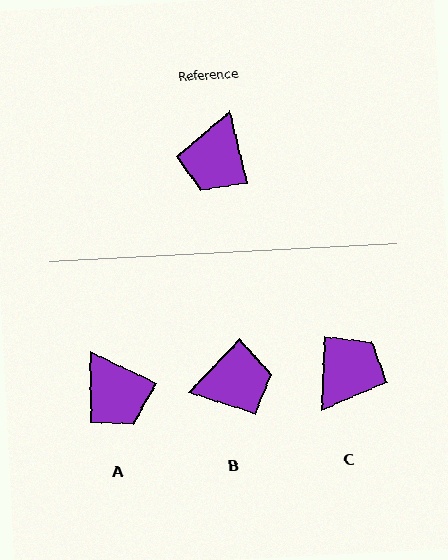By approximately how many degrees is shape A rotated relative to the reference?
Approximately 51 degrees counter-clockwise.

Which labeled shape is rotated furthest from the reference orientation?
C, about 164 degrees away.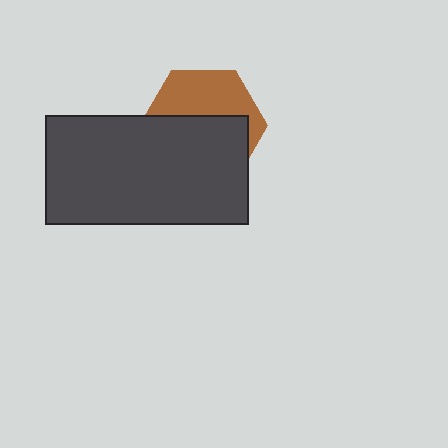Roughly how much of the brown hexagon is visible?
A small part of it is visible (roughly 43%).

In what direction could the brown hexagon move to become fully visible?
The brown hexagon could move up. That would shift it out from behind the dark gray rectangle entirely.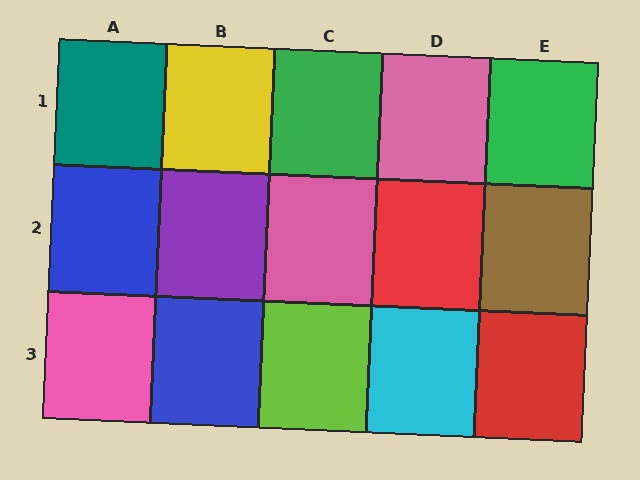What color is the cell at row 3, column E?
Red.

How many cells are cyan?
1 cell is cyan.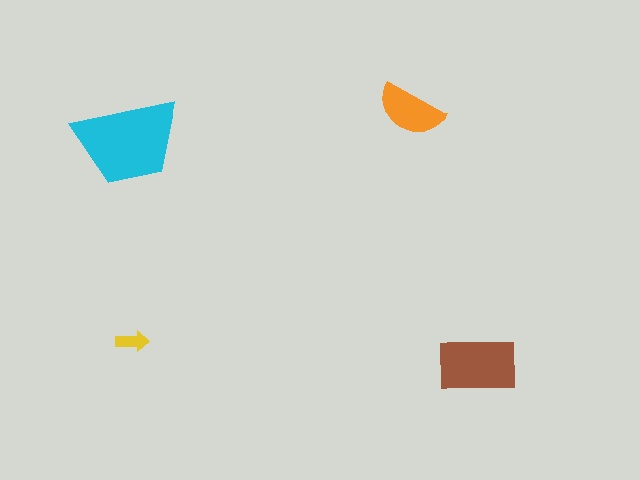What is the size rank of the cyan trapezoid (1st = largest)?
1st.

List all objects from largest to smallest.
The cyan trapezoid, the brown rectangle, the orange semicircle, the yellow arrow.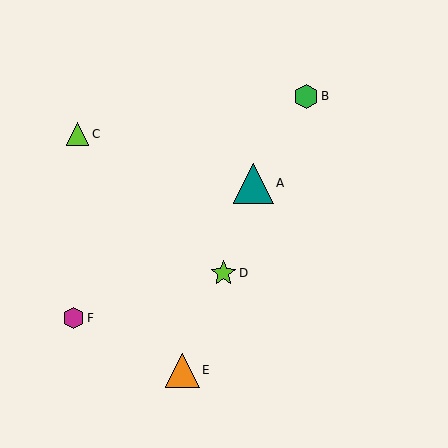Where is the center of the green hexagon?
The center of the green hexagon is at (306, 96).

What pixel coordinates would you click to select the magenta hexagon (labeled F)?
Click at (74, 318) to select the magenta hexagon F.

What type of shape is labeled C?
Shape C is a lime triangle.